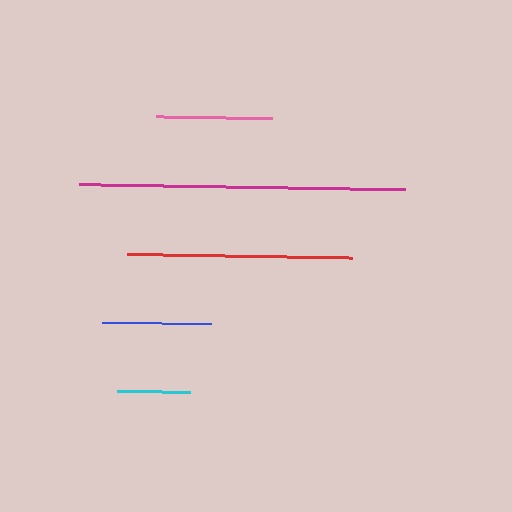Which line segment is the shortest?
The cyan line is the shortest at approximately 74 pixels.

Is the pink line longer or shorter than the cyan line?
The pink line is longer than the cyan line.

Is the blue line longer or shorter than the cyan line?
The blue line is longer than the cyan line.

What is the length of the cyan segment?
The cyan segment is approximately 74 pixels long.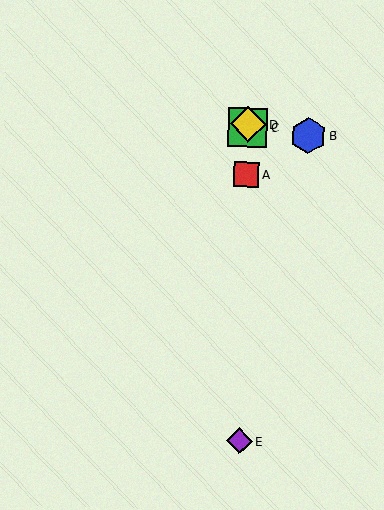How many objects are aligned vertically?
4 objects (A, C, D, E) are aligned vertically.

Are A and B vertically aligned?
No, A is at x≈247 and B is at x≈308.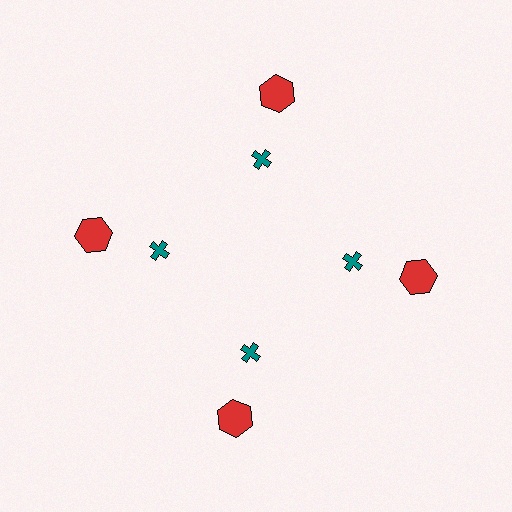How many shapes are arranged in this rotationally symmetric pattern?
There are 8 shapes, arranged in 4 groups of 2.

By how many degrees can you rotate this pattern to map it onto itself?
The pattern maps onto itself every 90 degrees of rotation.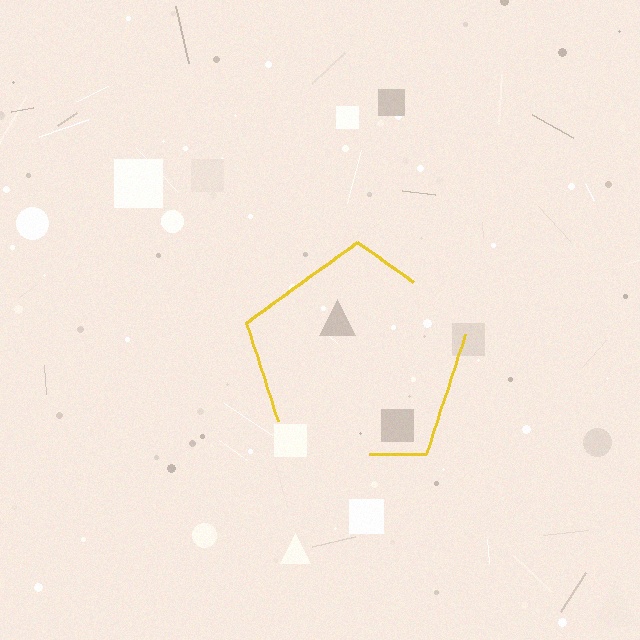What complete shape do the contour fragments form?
The contour fragments form a pentagon.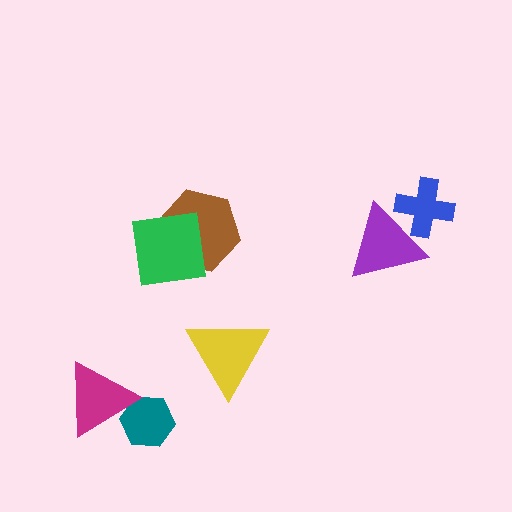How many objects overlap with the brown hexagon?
1 object overlaps with the brown hexagon.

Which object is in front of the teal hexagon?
The magenta triangle is in front of the teal hexagon.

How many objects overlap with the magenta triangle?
1 object overlaps with the magenta triangle.